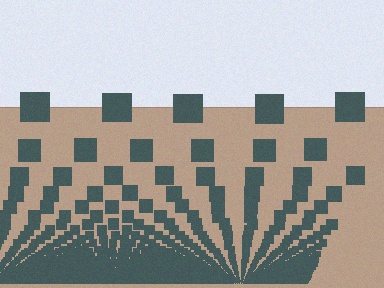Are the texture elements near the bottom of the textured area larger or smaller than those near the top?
Smaller. The gradient is inverted — elements near the bottom are smaller and denser.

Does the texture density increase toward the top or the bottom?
Density increases toward the bottom.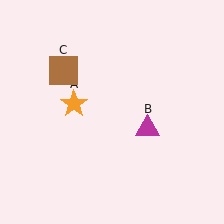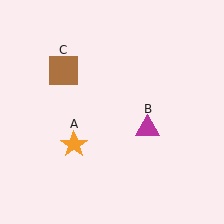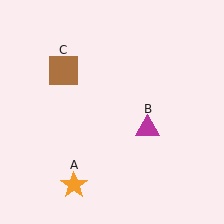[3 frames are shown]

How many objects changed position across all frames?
1 object changed position: orange star (object A).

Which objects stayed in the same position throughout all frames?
Magenta triangle (object B) and brown square (object C) remained stationary.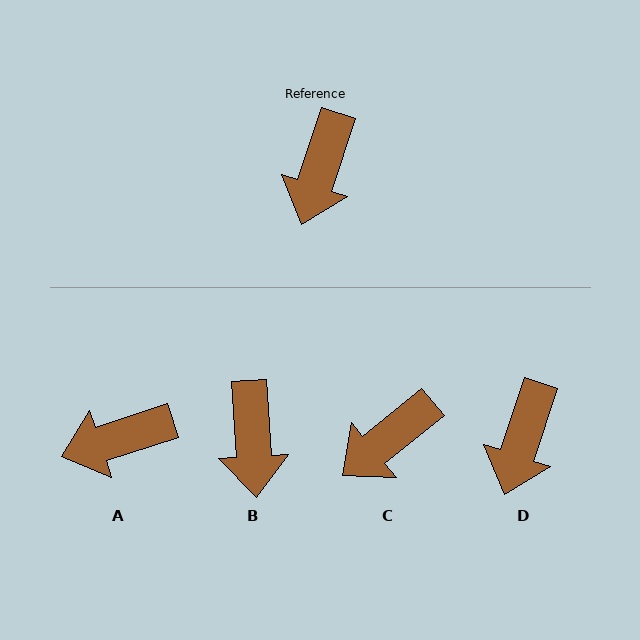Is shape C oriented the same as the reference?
No, it is off by about 32 degrees.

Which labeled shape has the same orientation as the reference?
D.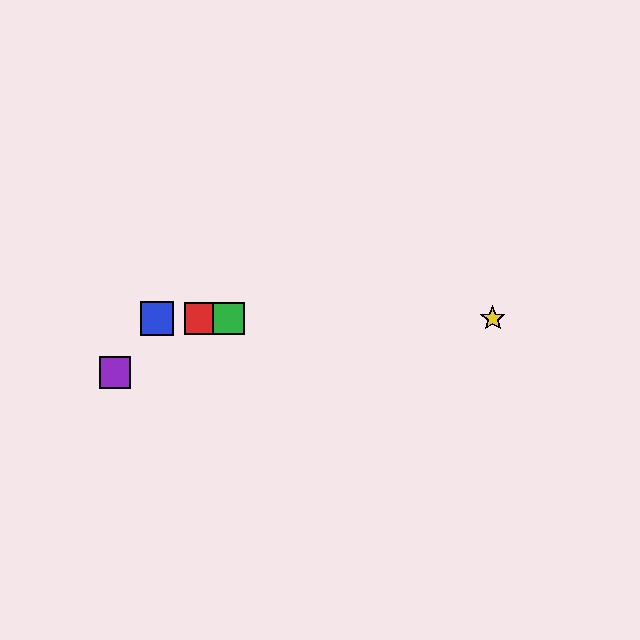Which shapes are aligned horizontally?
The red square, the blue square, the green square, the yellow star are aligned horizontally.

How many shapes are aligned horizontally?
4 shapes (the red square, the blue square, the green square, the yellow star) are aligned horizontally.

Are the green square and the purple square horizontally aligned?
No, the green square is at y≈319 and the purple square is at y≈373.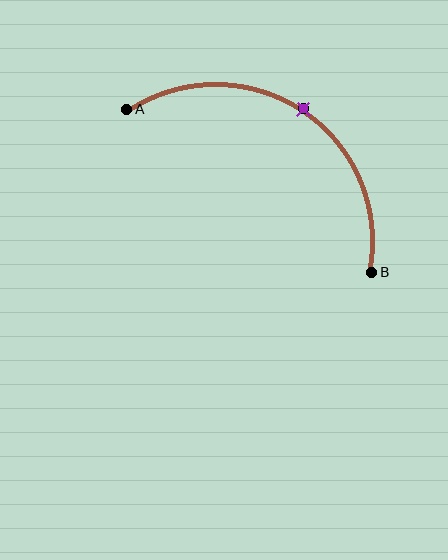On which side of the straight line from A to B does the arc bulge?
The arc bulges above the straight line connecting A and B.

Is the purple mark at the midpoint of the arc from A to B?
Yes. The purple mark lies on the arc at equal arc-length from both A and B — it is the arc midpoint.